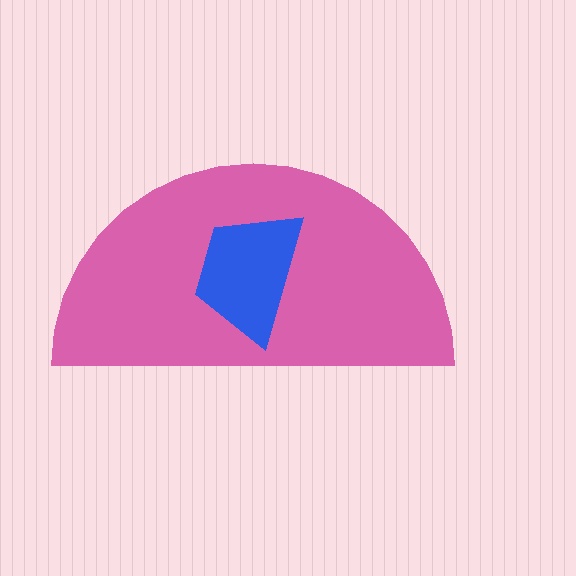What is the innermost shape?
The blue trapezoid.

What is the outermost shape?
The pink semicircle.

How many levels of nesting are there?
2.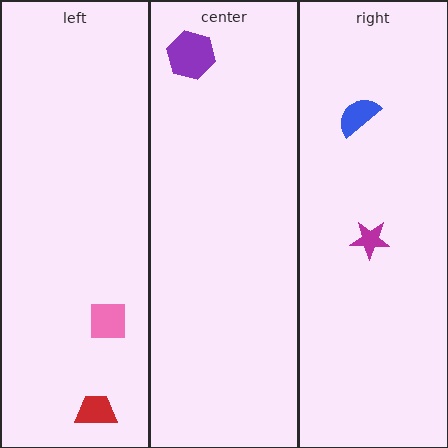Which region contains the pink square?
The left region.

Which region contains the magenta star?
The right region.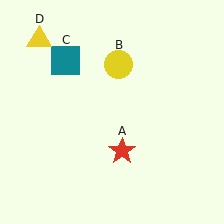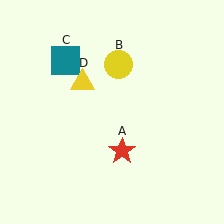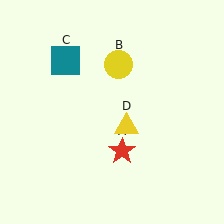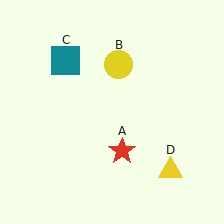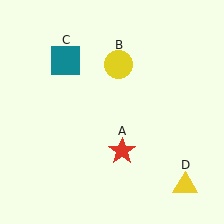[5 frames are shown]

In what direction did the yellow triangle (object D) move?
The yellow triangle (object D) moved down and to the right.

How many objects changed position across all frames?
1 object changed position: yellow triangle (object D).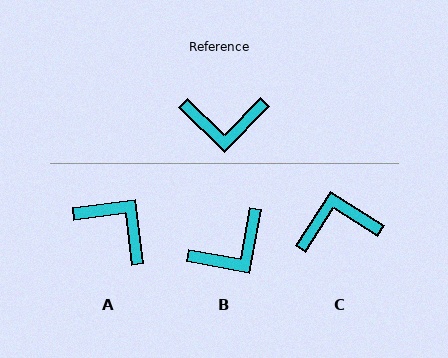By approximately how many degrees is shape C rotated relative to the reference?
Approximately 168 degrees clockwise.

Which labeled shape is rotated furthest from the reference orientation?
C, about 168 degrees away.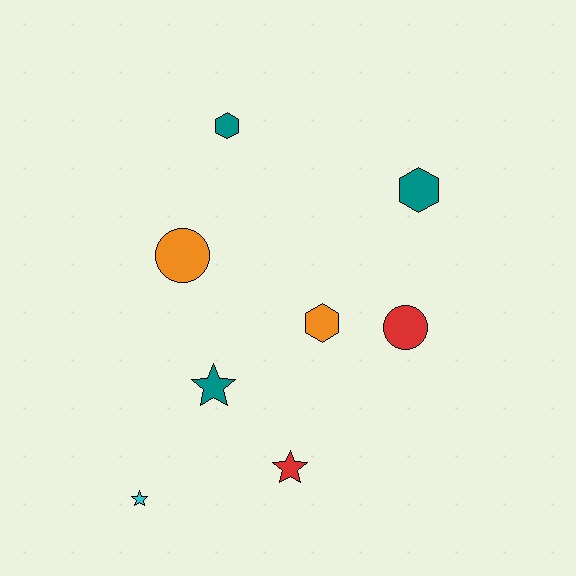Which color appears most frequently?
Teal, with 3 objects.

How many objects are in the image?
There are 8 objects.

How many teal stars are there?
There is 1 teal star.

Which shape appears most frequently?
Star, with 3 objects.